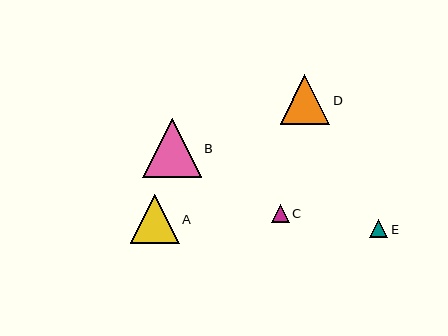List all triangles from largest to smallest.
From largest to smallest: B, D, A, E, C.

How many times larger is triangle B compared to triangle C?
Triangle B is approximately 3.3 times the size of triangle C.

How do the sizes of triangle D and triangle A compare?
Triangle D and triangle A are approximately the same size.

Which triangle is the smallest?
Triangle C is the smallest with a size of approximately 18 pixels.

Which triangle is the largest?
Triangle B is the largest with a size of approximately 59 pixels.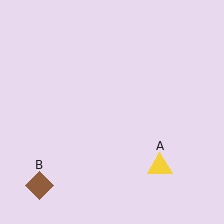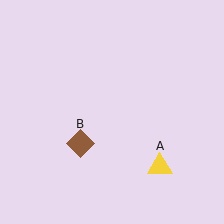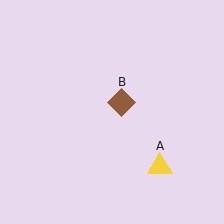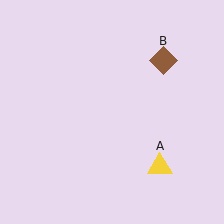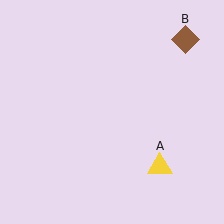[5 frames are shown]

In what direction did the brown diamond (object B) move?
The brown diamond (object B) moved up and to the right.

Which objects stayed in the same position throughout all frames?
Yellow triangle (object A) remained stationary.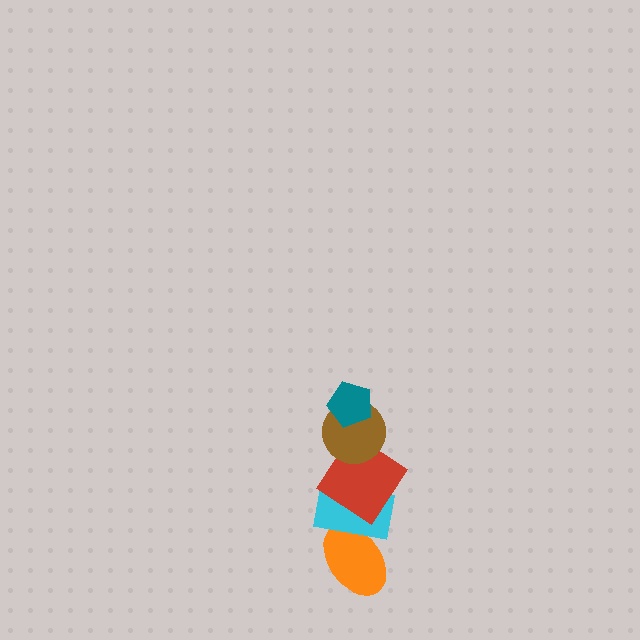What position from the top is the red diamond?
The red diamond is 3rd from the top.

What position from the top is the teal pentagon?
The teal pentagon is 1st from the top.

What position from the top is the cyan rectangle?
The cyan rectangle is 4th from the top.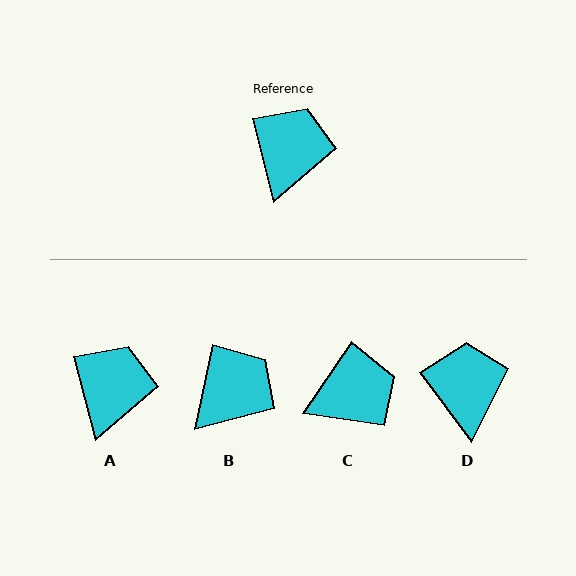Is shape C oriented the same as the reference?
No, it is off by about 49 degrees.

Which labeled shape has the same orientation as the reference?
A.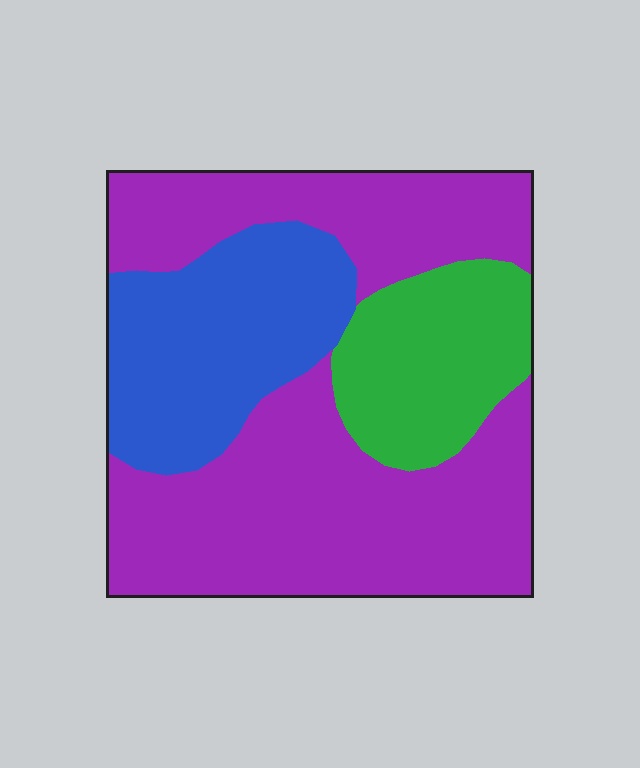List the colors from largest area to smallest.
From largest to smallest: purple, blue, green.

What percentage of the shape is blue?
Blue covers about 25% of the shape.